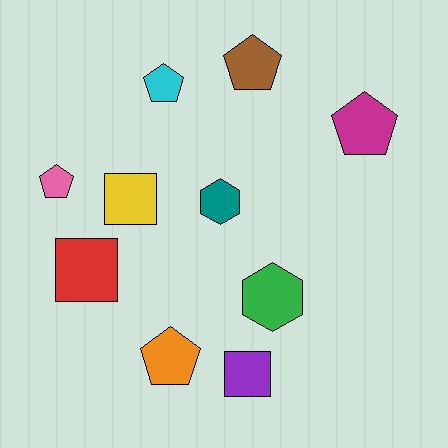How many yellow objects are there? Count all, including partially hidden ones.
There is 1 yellow object.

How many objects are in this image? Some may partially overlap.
There are 10 objects.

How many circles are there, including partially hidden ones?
There are no circles.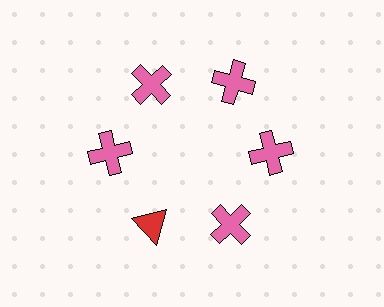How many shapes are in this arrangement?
There are 6 shapes arranged in a ring pattern.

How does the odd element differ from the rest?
It differs in both color (red instead of pink) and shape (triangle instead of cross).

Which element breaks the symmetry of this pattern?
The red triangle at roughly the 7 o'clock position breaks the symmetry. All other shapes are pink crosses.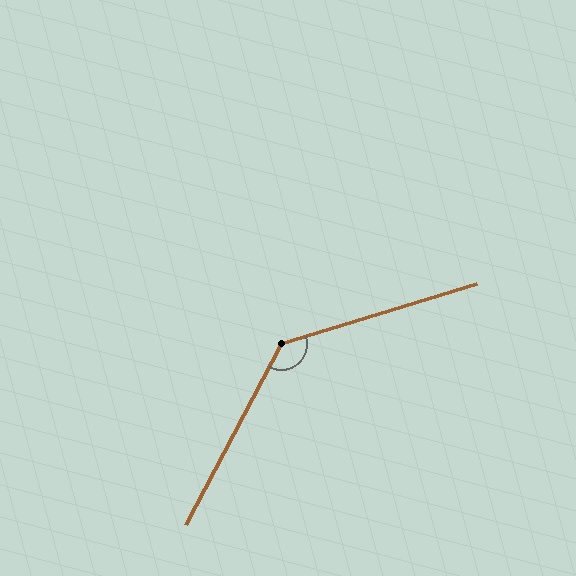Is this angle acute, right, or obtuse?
It is obtuse.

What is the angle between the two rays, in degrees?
Approximately 135 degrees.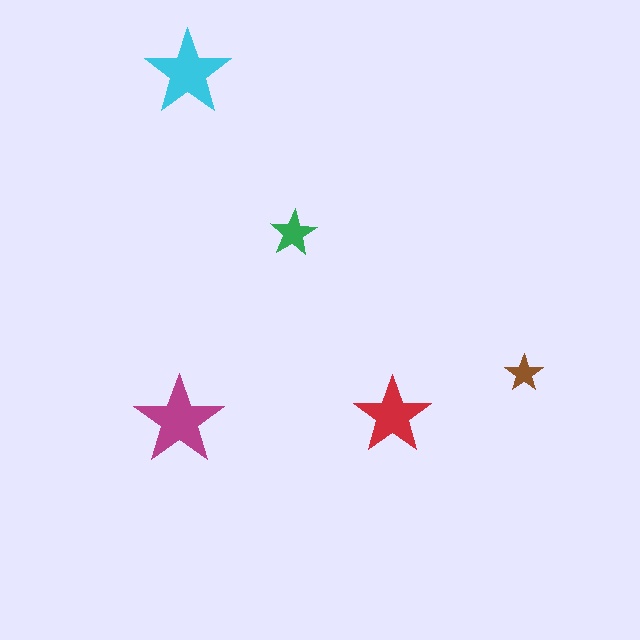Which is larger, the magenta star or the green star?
The magenta one.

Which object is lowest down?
The magenta star is bottommost.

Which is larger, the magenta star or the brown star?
The magenta one.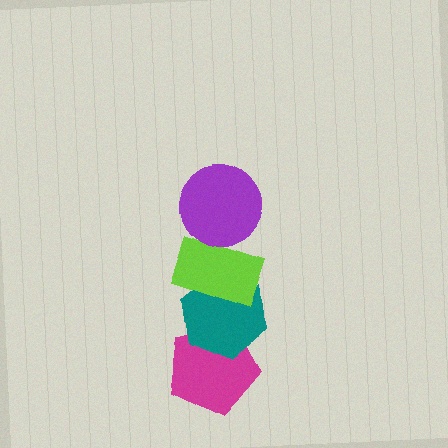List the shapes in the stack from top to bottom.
From top to bottom: the purple circle, the lime rectangle, the teal hexagon, the magenta pentagon.